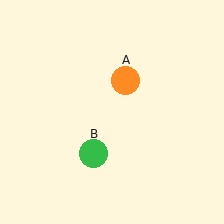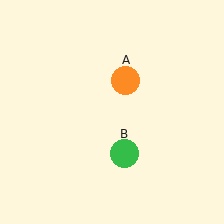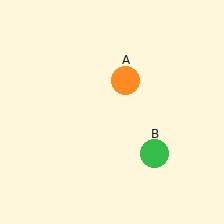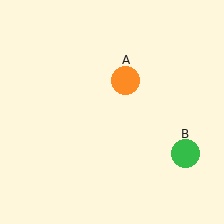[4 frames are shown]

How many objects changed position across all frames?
1 object changed position: green circle (object B).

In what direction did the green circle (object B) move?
The green circle (object B) moved right.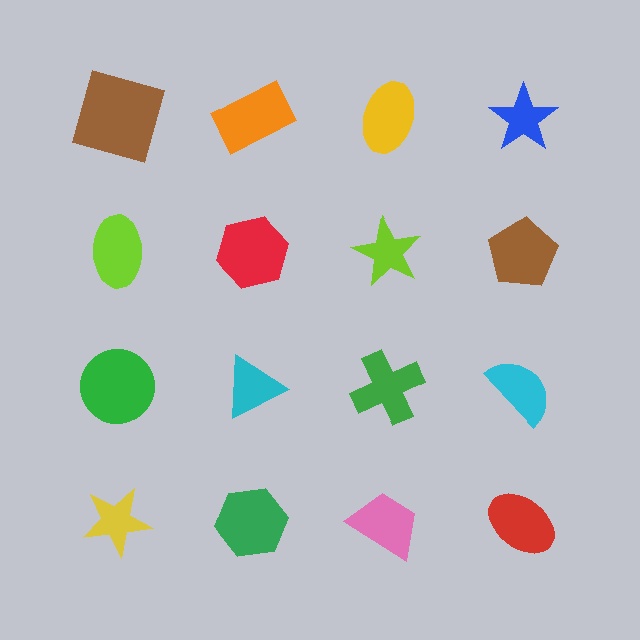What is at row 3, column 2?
A cyan triangle.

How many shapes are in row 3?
4 shapes.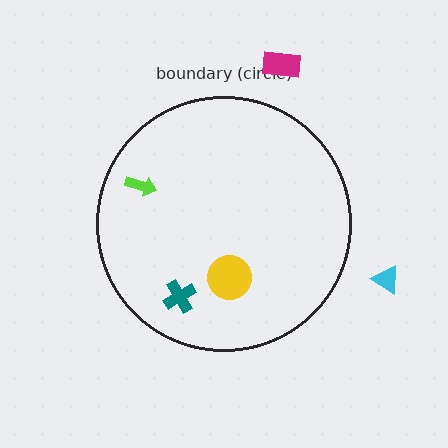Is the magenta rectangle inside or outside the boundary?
Outside.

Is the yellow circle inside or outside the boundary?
Inside.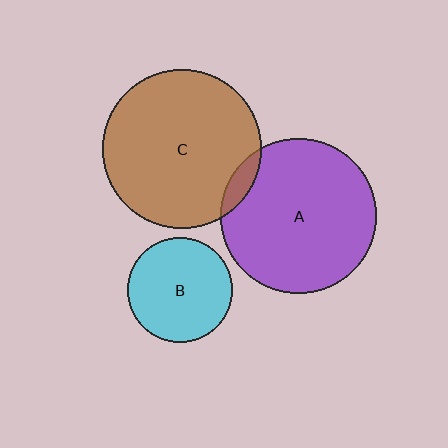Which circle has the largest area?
Circle C (brown).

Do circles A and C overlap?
Yes.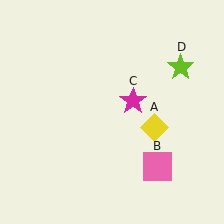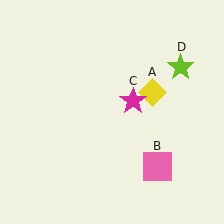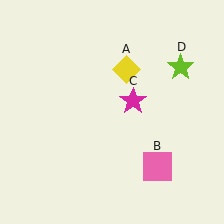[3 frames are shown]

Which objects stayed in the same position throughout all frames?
Pink square (object B) and magenta star (object C) and lime star (object D) remained stationary.